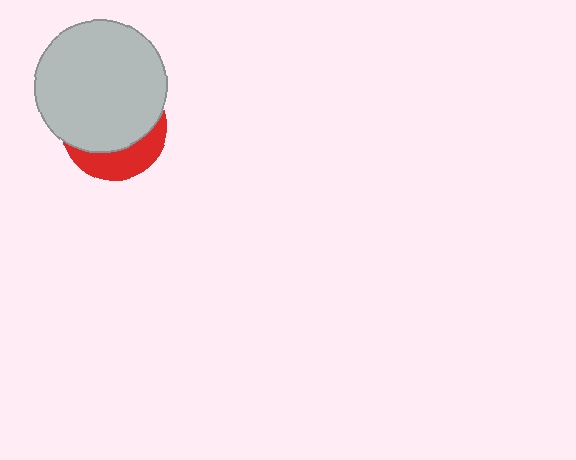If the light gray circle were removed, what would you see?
You would see the complete red circle.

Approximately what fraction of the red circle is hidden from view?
Roughly 69% of the red circle is hidden behind the light gray circle.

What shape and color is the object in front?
The object in front is a light gray circle.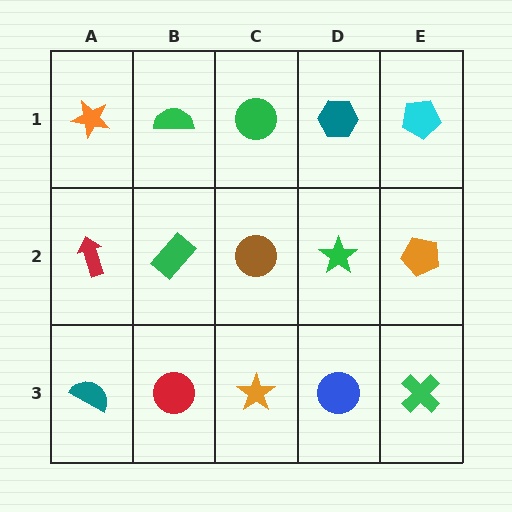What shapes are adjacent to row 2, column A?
An orange star (row 1, column A), a teal semicircle (row 3, column A), a green rectangle (row 2, column B).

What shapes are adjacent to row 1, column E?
An orange pentagon (row 2, column E), a teal hexagon (row 1, column D).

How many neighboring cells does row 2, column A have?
3.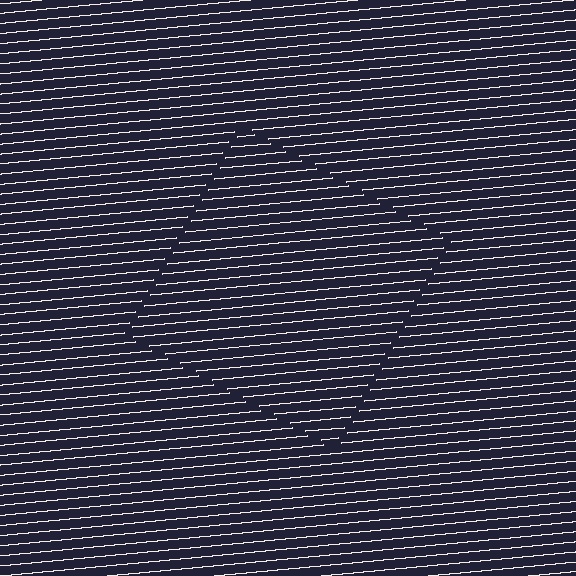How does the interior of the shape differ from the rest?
The interior of the shape contains the same grating, shifted by half a period — the contour is defined by the phase discontinuity where line-ends from the inner and outer gratings abut.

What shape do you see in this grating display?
An illusory square. The interior of the shape contains the same grating, shifted by half a period — the contour is defined by the phase discontinuity where line-ends from the inner and outer gratings abut.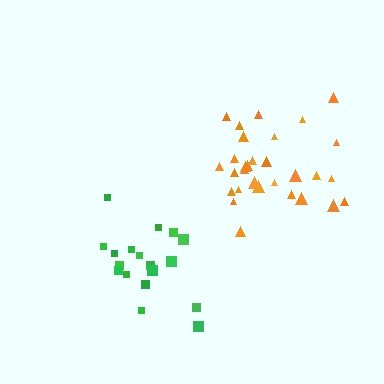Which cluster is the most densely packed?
Green.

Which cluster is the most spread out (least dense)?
Orange.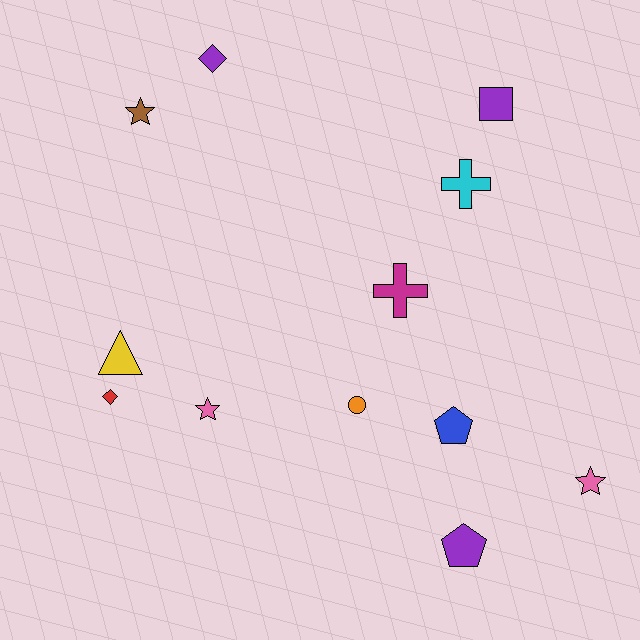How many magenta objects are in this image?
There is 1 magenta object.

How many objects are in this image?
There are 12 objects.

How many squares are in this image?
There is 1 square.